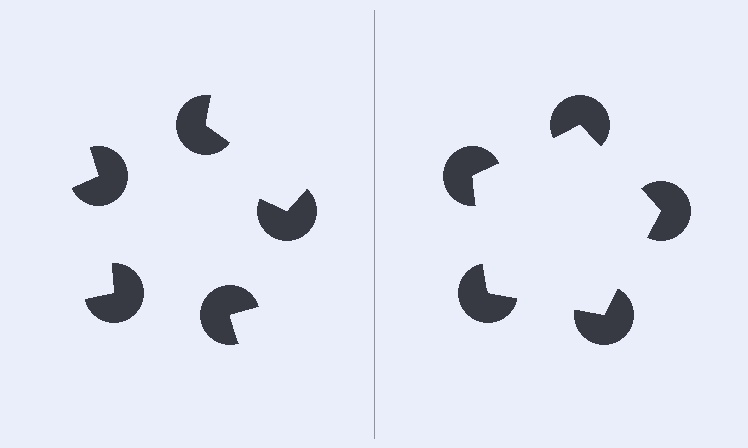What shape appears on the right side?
An illusory pentagon.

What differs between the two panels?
The pac-man discs are positioned identically on both sides; only the wedge orientations differ. On the right they align to a pentagon; on the left they are misaligned.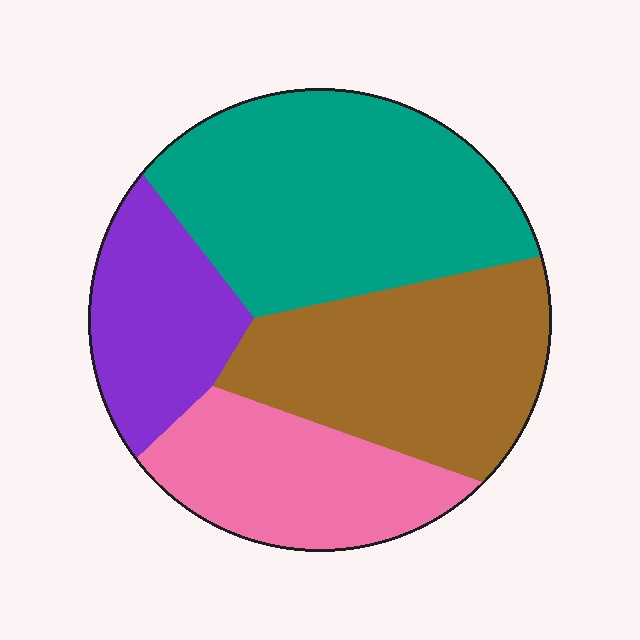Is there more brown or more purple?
Brown.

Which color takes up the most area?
Teal, at roughly 35%.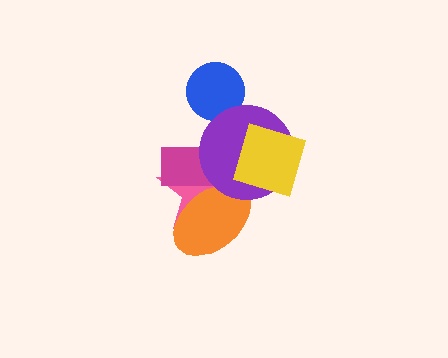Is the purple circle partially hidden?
Yes, it is partially covered by another shape.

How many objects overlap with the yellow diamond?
2 objects overlap with the yellow diamond.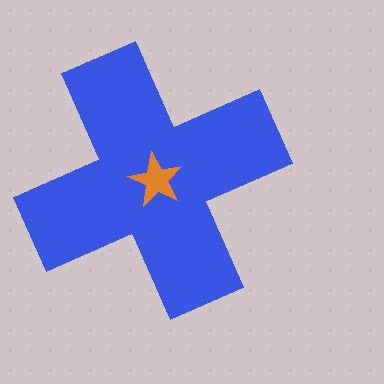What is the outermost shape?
The blue cross.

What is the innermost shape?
The orange star.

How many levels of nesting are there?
2.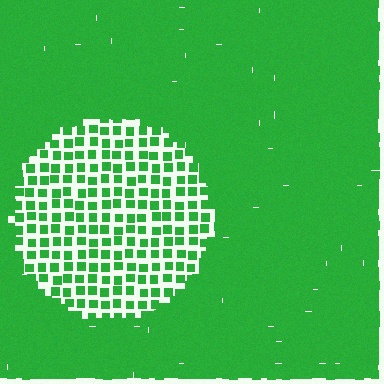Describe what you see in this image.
The image contains small green elements arranged at two different densities. A circle-shaped region is visible where the elements are less densely packed than the surrounding area.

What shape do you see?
I see a circle.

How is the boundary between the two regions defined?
The boundary is defined by a change in element density (approximately 2.8x ratio). All elements are the same color, size, and shape.